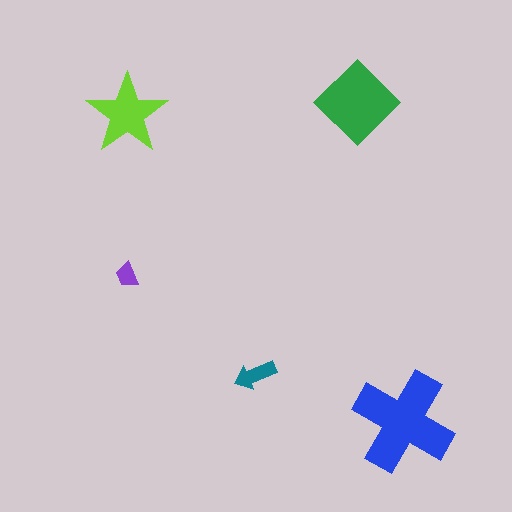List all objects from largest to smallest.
The blue cross, the green diamond, the lime star, the teal arrow, the purple trapezoid.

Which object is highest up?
The green diamond is topmost.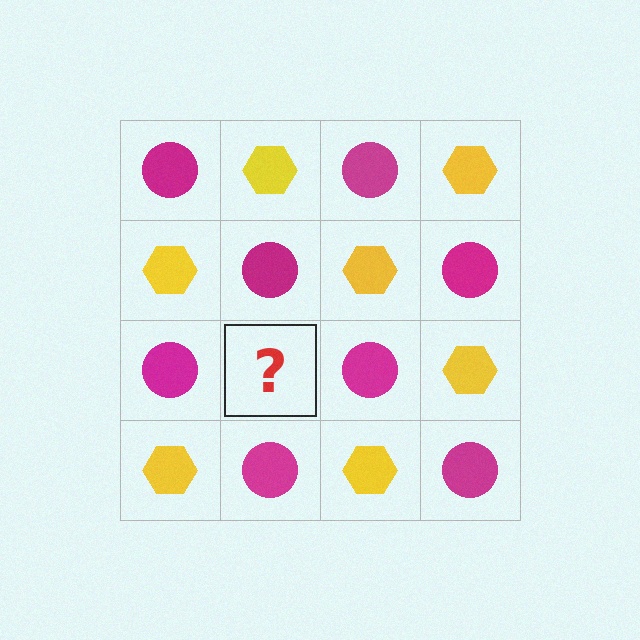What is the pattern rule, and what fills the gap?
The rule is that it alternates magenta circle and yellow hexagon in a checkerboard pattern. The gap should be filled with a yellow hexagon.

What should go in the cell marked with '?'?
The missing cell should contain a yellow hexagon.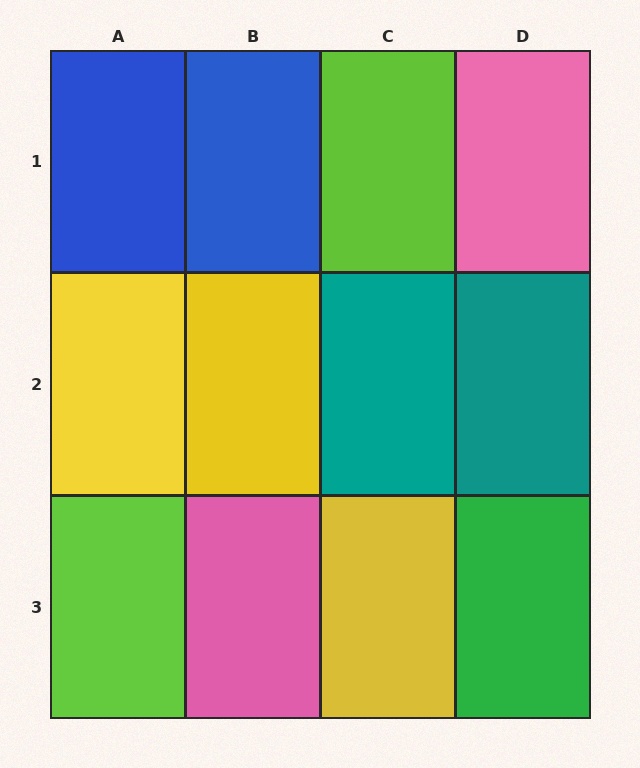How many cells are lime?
2 cells are lime.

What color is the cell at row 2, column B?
Yellow.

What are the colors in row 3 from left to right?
Lime, pink, yellow, green.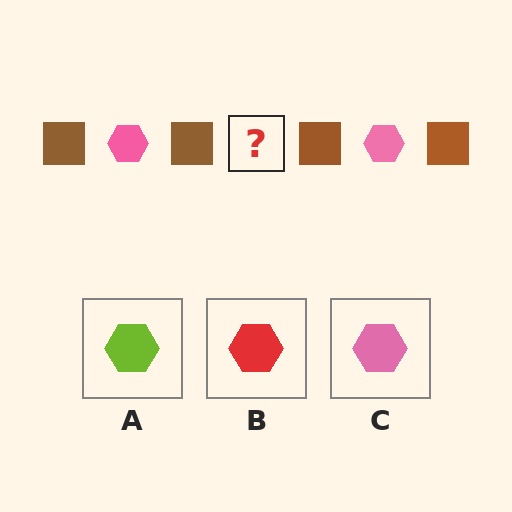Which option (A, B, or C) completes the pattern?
C.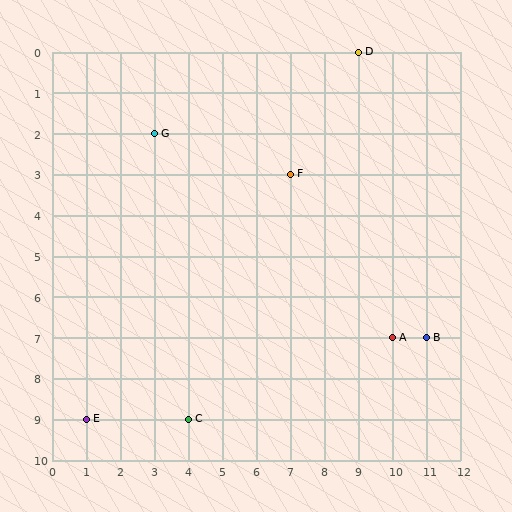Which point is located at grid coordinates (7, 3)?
Point F is at (7, 3).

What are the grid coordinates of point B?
Point B is at grid coordinates (11, 7).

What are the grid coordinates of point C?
Point C is at grid coordinates (4, 9).